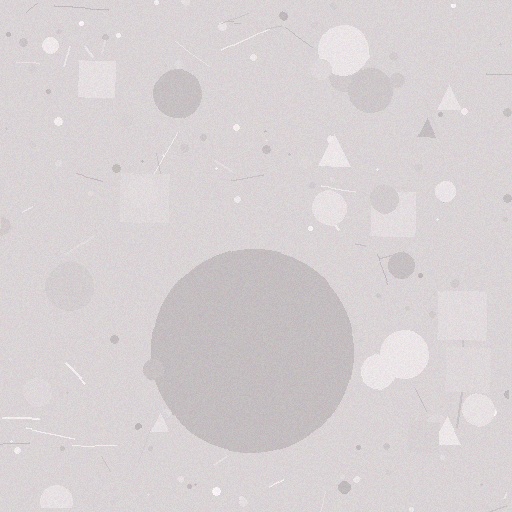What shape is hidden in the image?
A circle is hidden in the image.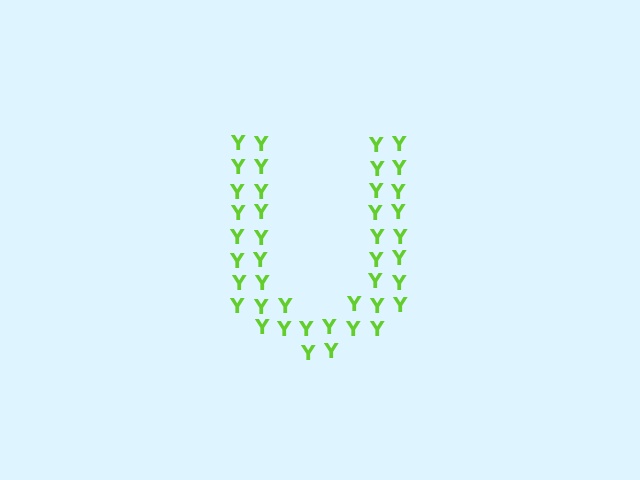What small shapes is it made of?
It is made of small letter Y's.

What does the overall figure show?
The overall figure shows the letter U.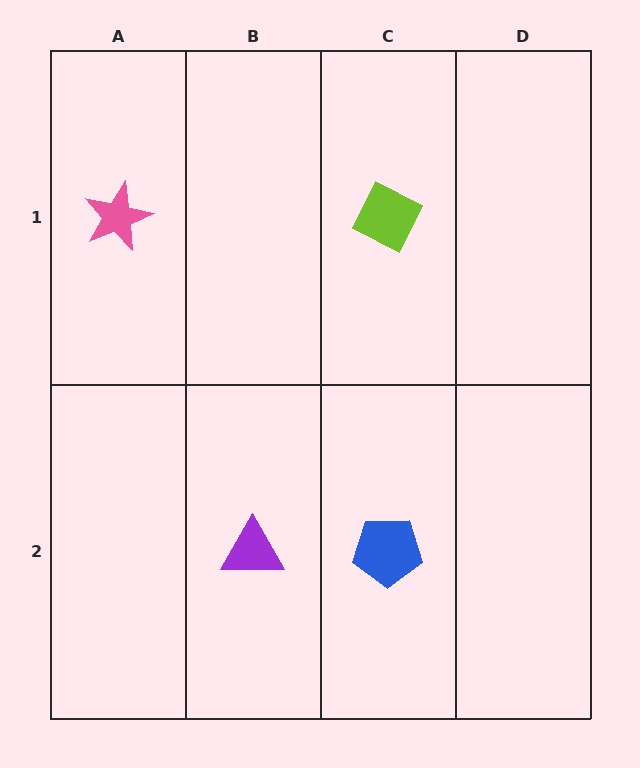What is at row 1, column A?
A pink star.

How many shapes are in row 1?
2 shapes.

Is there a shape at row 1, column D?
No, that cell is empty.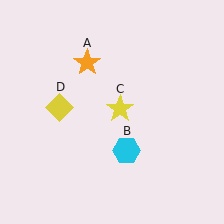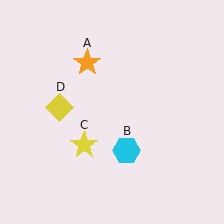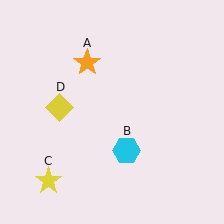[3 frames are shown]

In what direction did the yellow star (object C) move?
The yellow star (object C) moved down and to the left.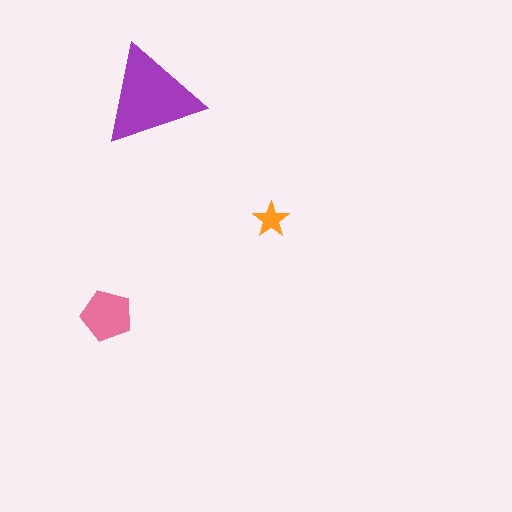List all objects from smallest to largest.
The orange star, the pink pentagon, the purple triangle.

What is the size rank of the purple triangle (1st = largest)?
1st.